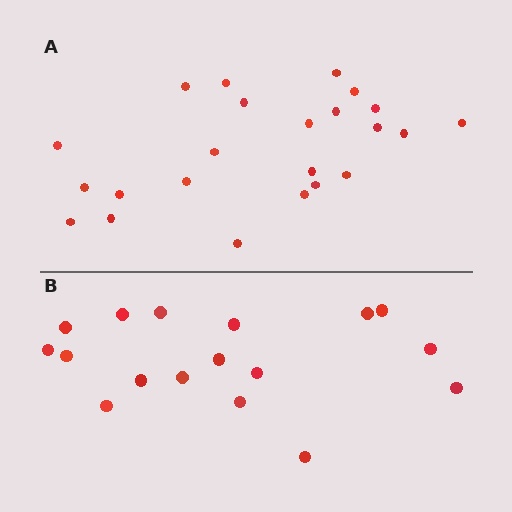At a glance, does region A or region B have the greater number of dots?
Region A (the top region) has more dots.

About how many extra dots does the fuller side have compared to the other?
Region A has about 6 more dots than region B.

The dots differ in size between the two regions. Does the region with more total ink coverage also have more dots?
No. Region B has more total ink coverage because its dots are larger, but region A actually contains more individual dots. Total area can be misleading — the number of items is what matters here.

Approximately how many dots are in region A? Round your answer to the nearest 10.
About 20 dots. (The exact count is 23, which rounds to 20.)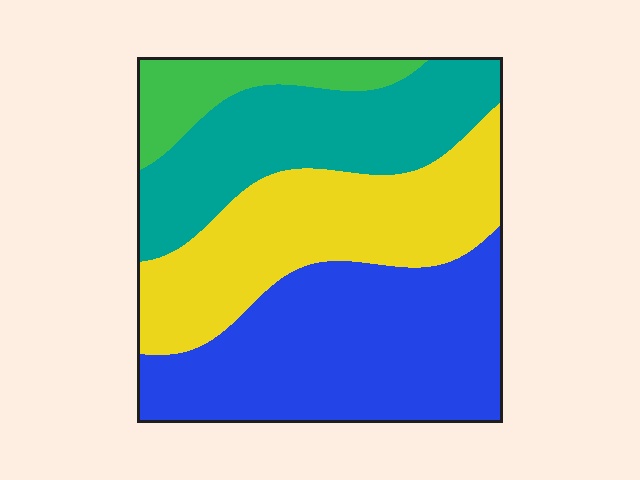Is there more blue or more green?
Blue.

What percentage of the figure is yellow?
Yellow takes up about one quarter (1/4) of the figure.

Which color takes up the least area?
Green, at roughly 10%.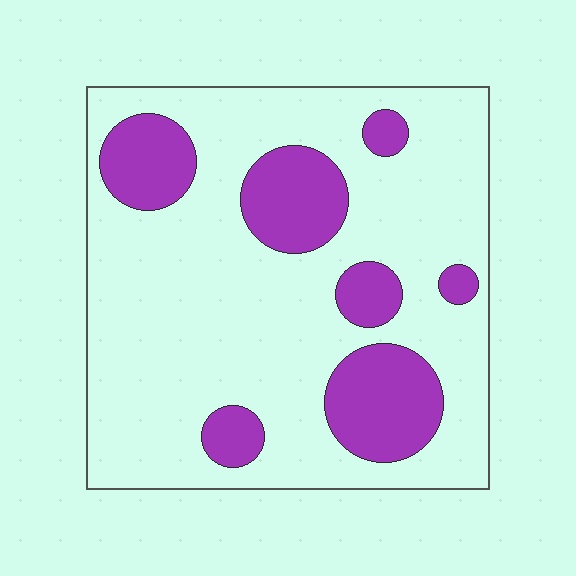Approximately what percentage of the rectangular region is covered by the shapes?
Approximately 25%.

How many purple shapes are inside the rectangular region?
7.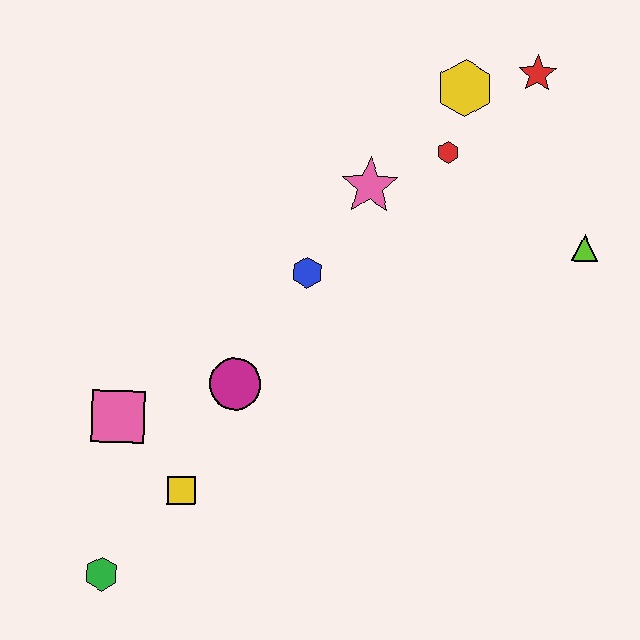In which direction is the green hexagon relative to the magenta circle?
The green hexagon is below the magenta circle.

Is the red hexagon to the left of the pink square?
No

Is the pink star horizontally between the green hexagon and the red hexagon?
Yes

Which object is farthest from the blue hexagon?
The green hexagon is farthest from the blue hexagon.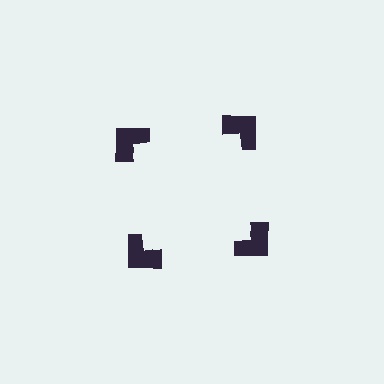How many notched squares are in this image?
There are 4 — one at each vertex of the illusory square.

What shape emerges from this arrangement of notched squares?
An illusory square — its edges are inferred from the aligned wedge cuts in the notched squares, not physically drawn.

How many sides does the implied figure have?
4 sides.